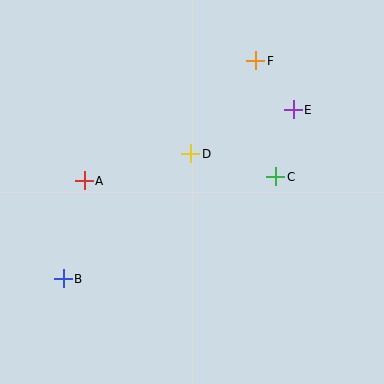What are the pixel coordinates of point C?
Point C is at (276, 177).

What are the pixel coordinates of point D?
Point D is at (191, 154).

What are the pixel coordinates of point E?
Point E is at (293, 110).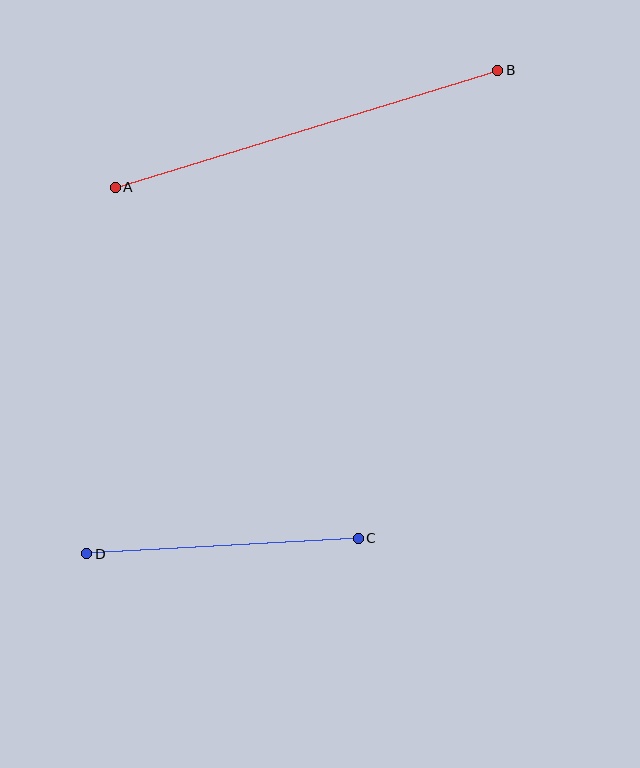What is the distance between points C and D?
The distance is approximately 272 pixels.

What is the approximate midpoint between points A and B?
The midpoint is at approximately (306, 129) pixels.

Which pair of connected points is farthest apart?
Points A and B are farthest apart.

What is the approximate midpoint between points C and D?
The midpoint is at approximately (223, 546) pixels.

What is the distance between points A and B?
The distance is approximately 400 pixels.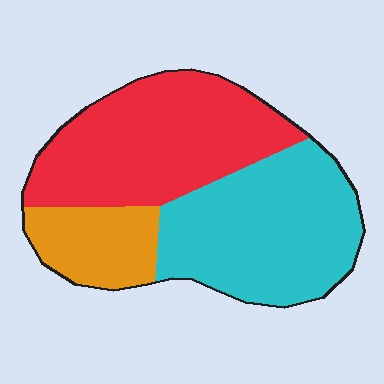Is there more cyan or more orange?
Cyan.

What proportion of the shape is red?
Red covers around 40% of the shape.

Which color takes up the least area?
Orange, at roughly 15%.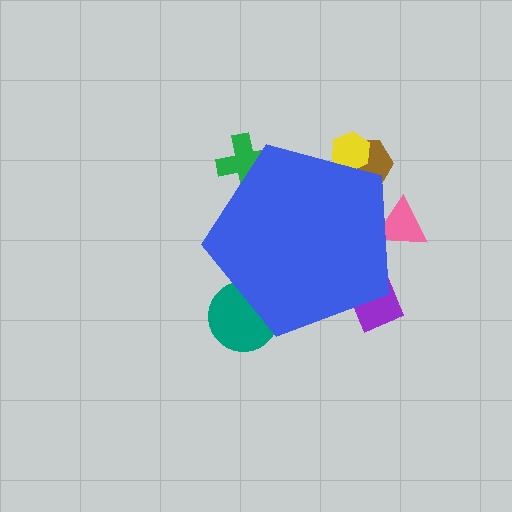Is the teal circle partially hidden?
Yes, the teal circle is partially hidden behind the blue pentagon.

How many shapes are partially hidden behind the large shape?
6 shapes are partially hidden.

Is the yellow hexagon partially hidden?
Yes, the yellow hexagon is partially hidden behind the blue pentagon.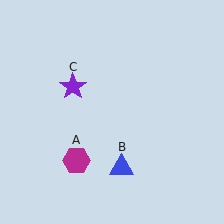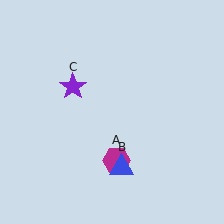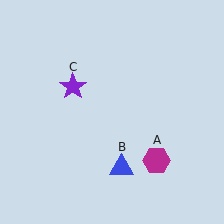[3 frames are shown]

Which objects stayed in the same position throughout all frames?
Blue triangle (object B) and purple star (object C) remained stationary.